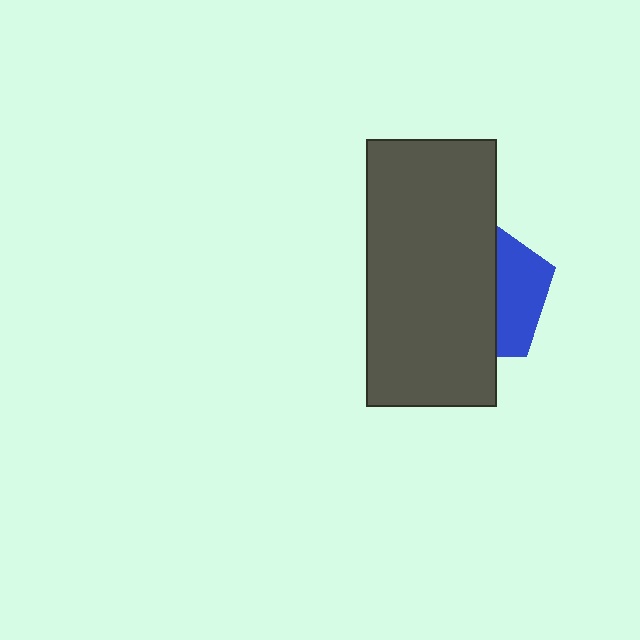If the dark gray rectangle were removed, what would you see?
You would see the complete blue pentagon.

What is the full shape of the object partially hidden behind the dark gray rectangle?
The partially hidden object is a blue pentagon.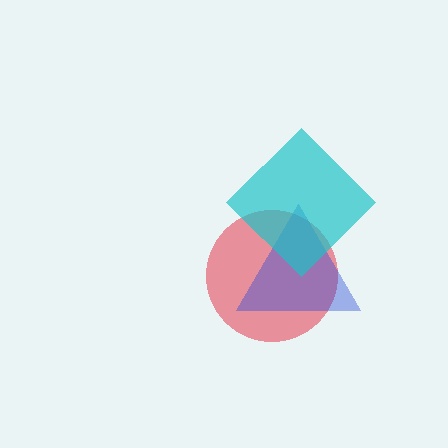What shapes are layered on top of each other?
The layered shapes are: a red circle, a blue triangle, a cyan diamond.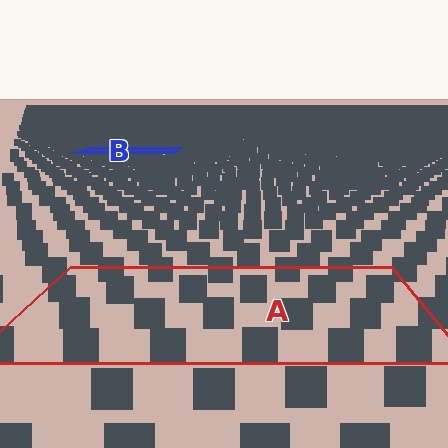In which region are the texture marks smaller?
The texture marks are smaller in region B, because it is farther away.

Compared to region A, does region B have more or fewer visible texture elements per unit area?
Region B has more texture elements per unit area — they are packed more densely because it is farther away.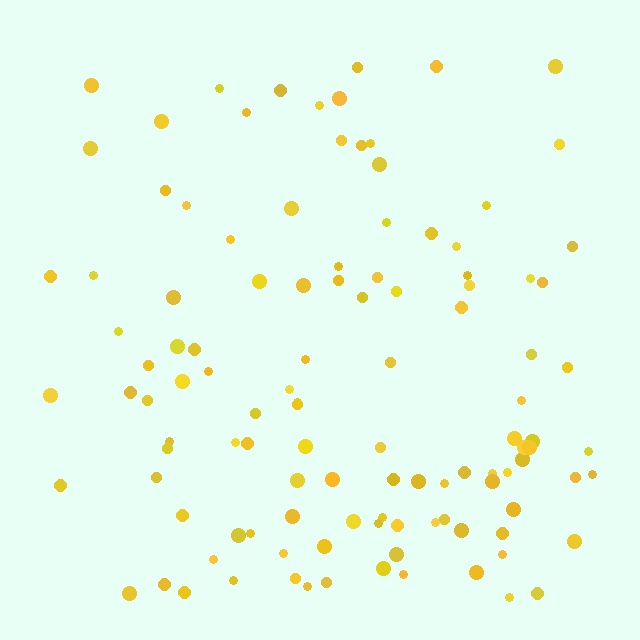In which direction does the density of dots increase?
From top to bottom, with the bottom side densest.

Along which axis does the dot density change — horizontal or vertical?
Vertical.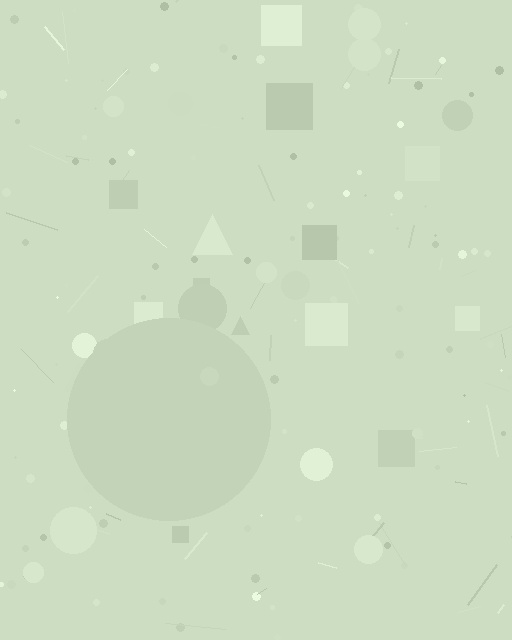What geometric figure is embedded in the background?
A circle is embedded in the background.